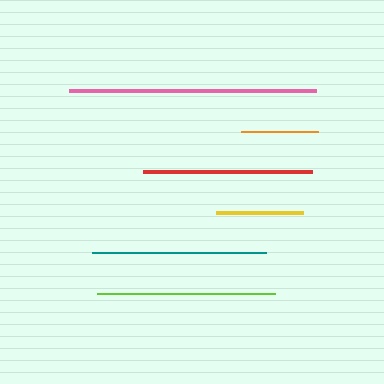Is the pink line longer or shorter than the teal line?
The pink line is longer than the teal line.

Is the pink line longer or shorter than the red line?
The pink line is longer than the red line.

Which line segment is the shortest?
The orange line is the shortest at approximately 76 pixels.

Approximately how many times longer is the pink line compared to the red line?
The pink line is approximately 1.5 times the length of the red line.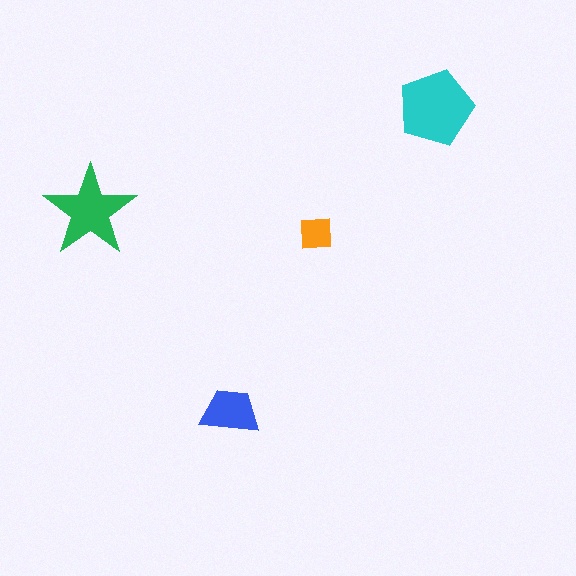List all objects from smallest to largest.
The orange square, the blue trapezoid, the green star, the cyan pentagon.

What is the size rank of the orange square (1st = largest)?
4th.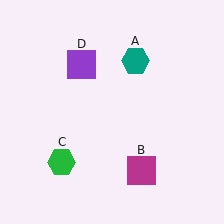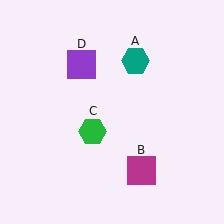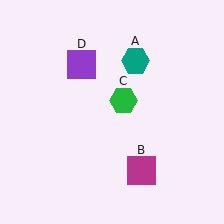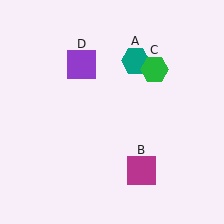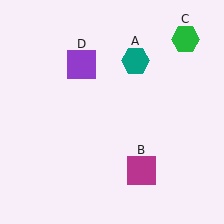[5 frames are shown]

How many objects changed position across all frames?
1 object changed position: green hexagon (object C).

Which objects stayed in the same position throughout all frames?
Teal hexagon (object A) and magenta square (object B) and purple square (object D) remained stationary.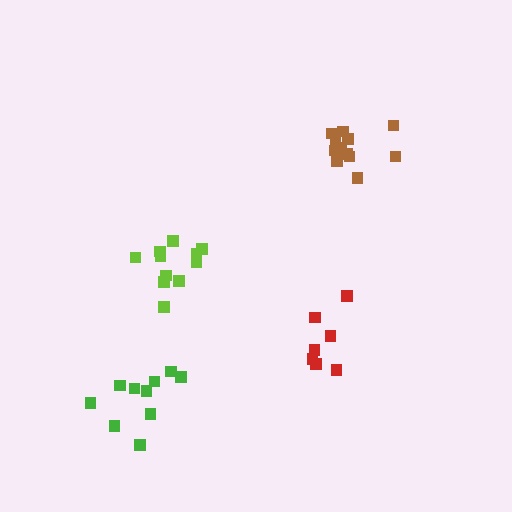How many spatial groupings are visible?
There are 4 spatial groupings.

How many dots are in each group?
Group 1: 7 dots, Group 2: 11 dots, Group 3: 12 dots, Group 4: 10 dots (40 total).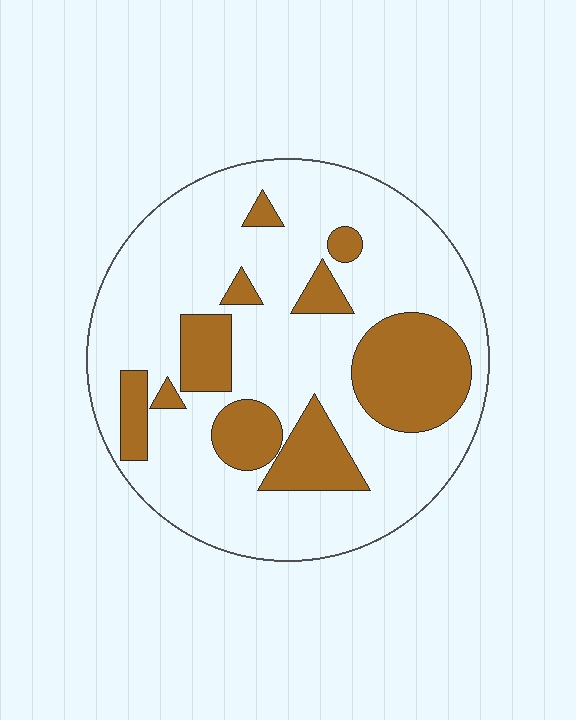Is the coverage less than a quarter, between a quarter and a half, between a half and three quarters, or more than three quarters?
Between a quarter and a half.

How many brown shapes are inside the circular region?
10.